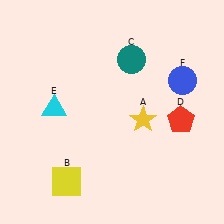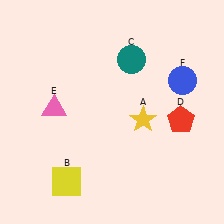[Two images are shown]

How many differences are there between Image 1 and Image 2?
There is 1 difference between the two images.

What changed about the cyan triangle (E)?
In Image 1, E is cyan. In Image 2, it changed to pink.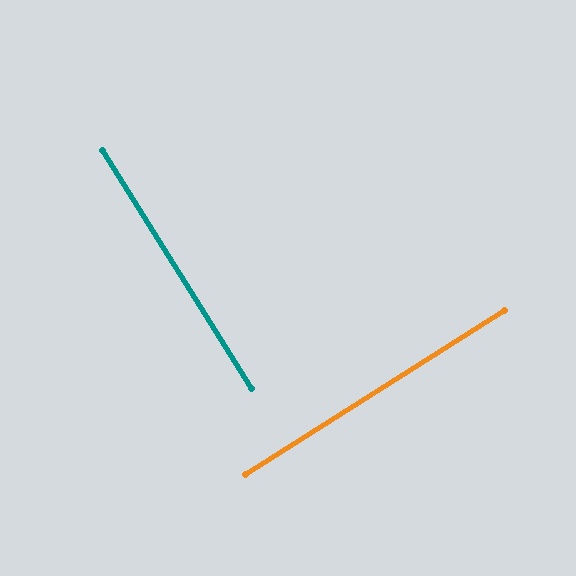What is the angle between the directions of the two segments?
Approximately 90 degrees.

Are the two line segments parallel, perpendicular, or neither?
Perpendicular — they meet at approximately 90°.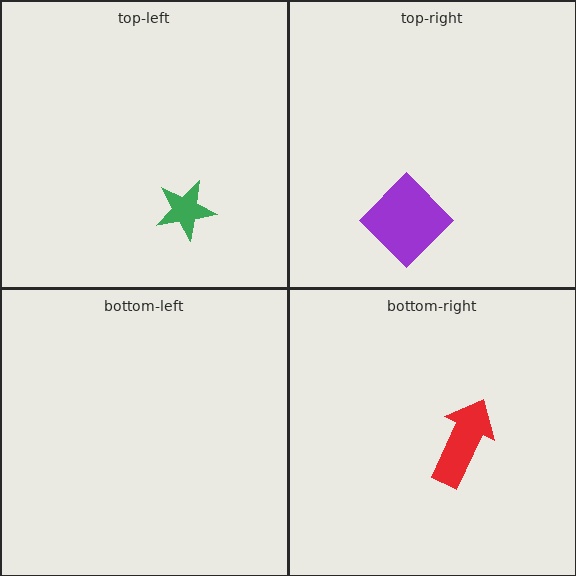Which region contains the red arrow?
The bottom-right region.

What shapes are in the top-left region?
The green star.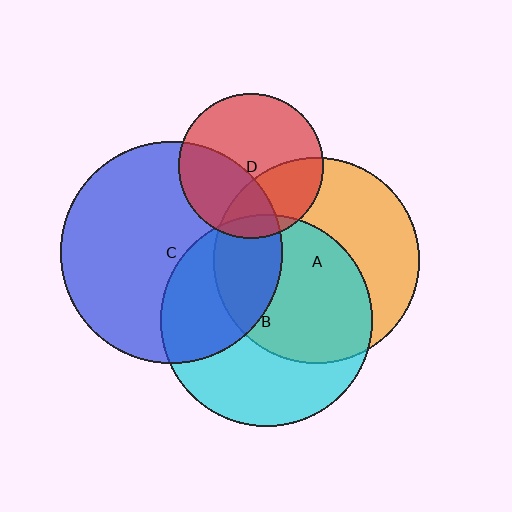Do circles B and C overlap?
Yes.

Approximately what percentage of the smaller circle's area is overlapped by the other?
Approximately 35%.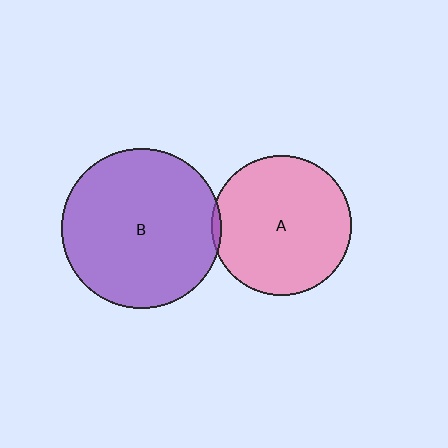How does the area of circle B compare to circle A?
Approximately 1.3 times.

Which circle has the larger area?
Circle B (purple).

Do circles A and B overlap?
Yes.